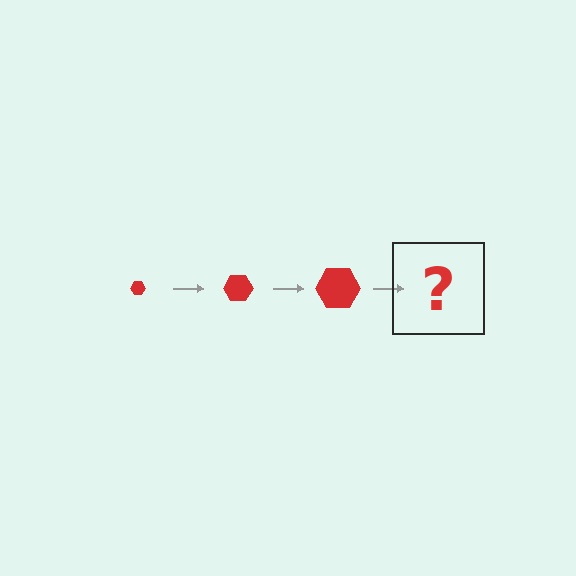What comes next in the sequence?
The next element should be a red hexagon, larger than the previous one.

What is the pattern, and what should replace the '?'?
The pattern is that the hexagon gets progressively larger each step. The '?' should be a red hexagon, larger than the previous one.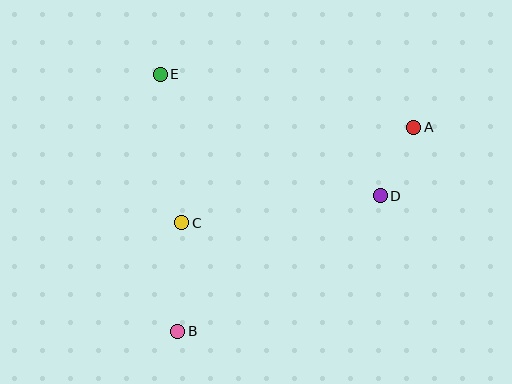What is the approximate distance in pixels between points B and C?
The distance between B and C is approximately 108 pixels.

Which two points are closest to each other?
Points A and D are closest to each other.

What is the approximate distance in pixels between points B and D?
The distance between B and D is approximately 244 pixels.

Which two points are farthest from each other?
Points A and B are farthest from each other.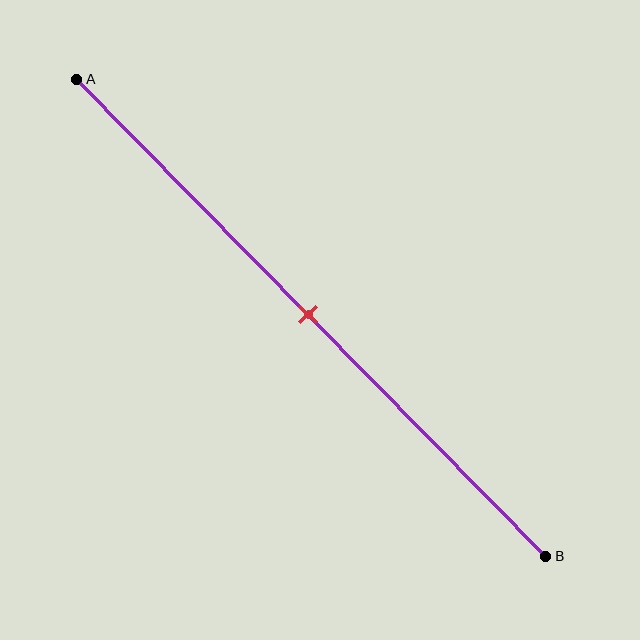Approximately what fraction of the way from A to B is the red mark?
The red mark is approximately 50% of the way from A to B.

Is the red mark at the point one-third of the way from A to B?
No, the mark is at about 50% from A, not at the 33% one-third point.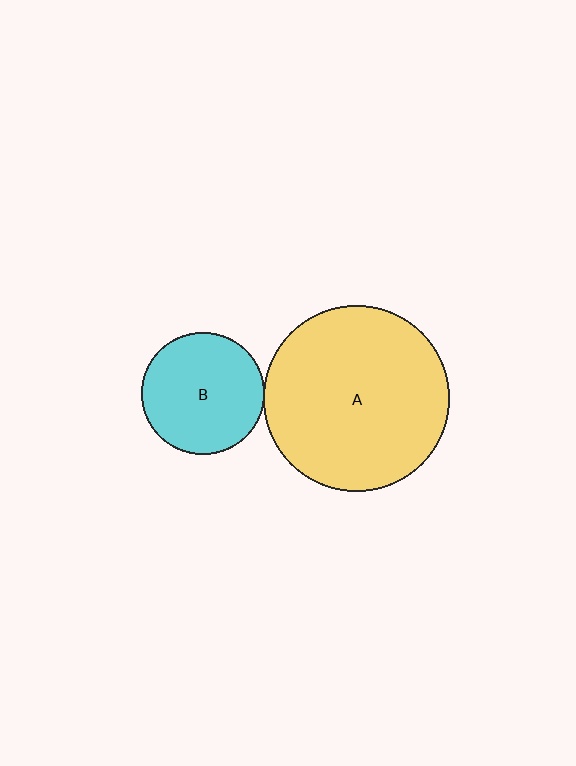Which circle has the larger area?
Circle A (yellow).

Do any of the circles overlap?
No, none of the circles overlap.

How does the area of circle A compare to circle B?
Approximately 2.3 times.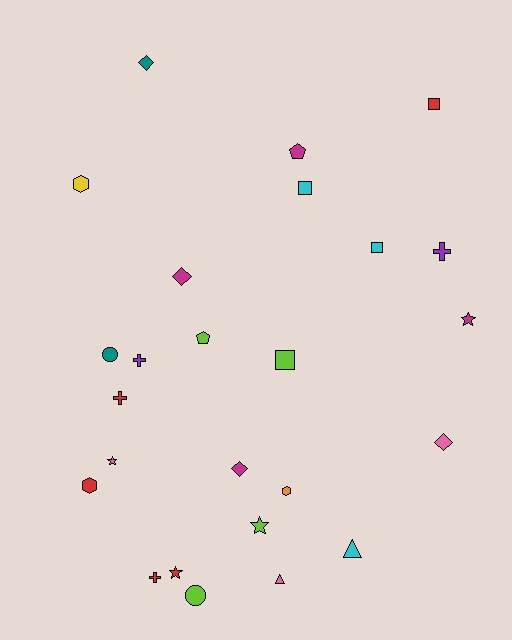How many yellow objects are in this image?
There is 1 yellow object.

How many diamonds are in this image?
There are 4 diamonds.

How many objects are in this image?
There are 25 objects.